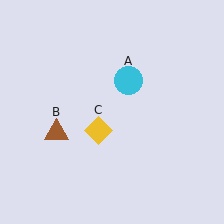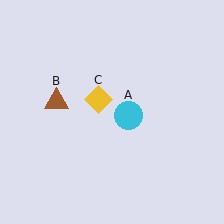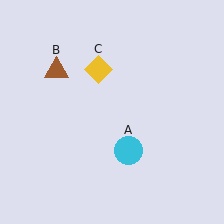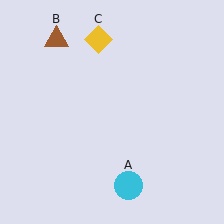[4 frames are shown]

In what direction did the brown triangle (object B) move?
The brown triangle (object B) moved up.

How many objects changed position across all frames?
3 objects changed position: cyan circle (object A), brown triangle (object B), yellow diamond (object C).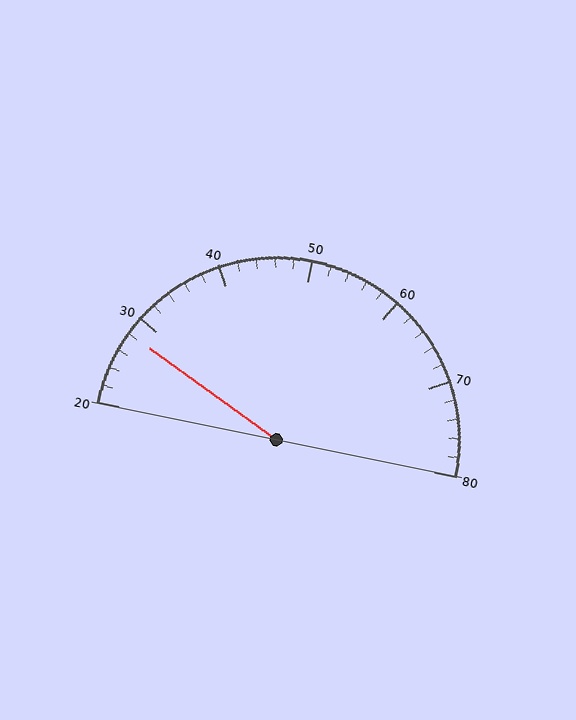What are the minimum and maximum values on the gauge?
The gauge ranges from 20 to 80.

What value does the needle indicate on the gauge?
The needle indicates approximately 28.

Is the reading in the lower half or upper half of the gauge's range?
The reading is in the lower half of the range (20 to 80).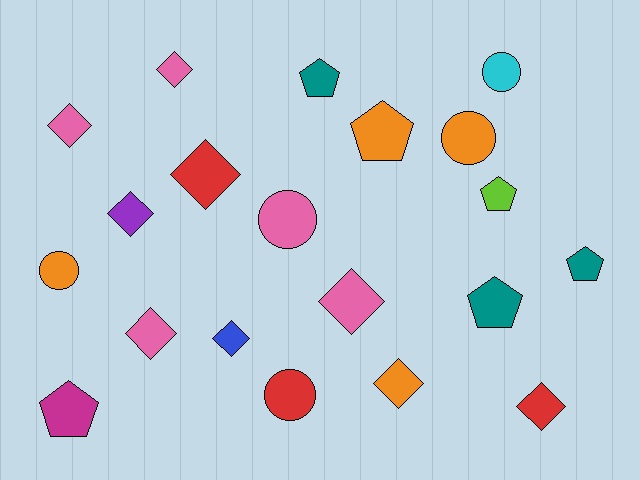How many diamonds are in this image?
There are 9 diamonds.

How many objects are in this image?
There are 20 objects.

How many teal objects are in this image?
There are 3 teal objects.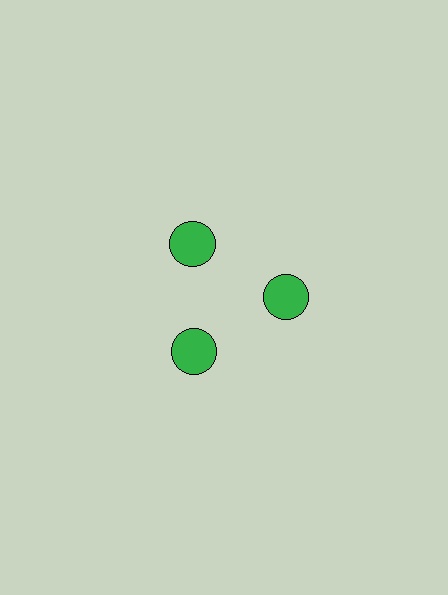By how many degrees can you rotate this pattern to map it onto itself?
The pattern maps onto itself every 120 degrees of rotation.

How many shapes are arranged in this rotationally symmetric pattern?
There are 3 shapes, arranged in 3 groups of 1.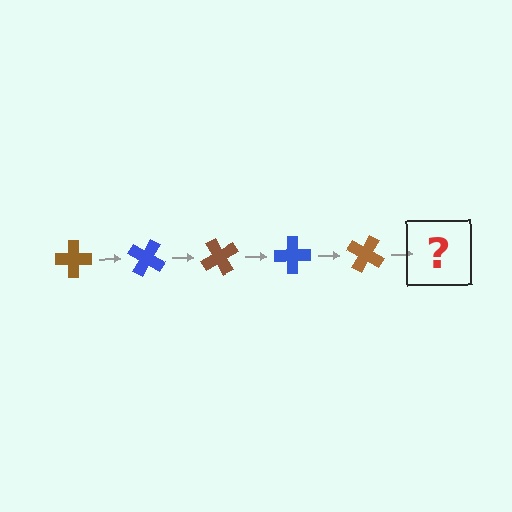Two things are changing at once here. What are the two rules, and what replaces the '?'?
The two rules are that it rotates 30 degrees each step and the color cycles through brown and blue. The '?' should be a blue cross, rotated 150 degrees from the start.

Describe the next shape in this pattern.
It should be a blue cross, rotated 150 degrees from the start.